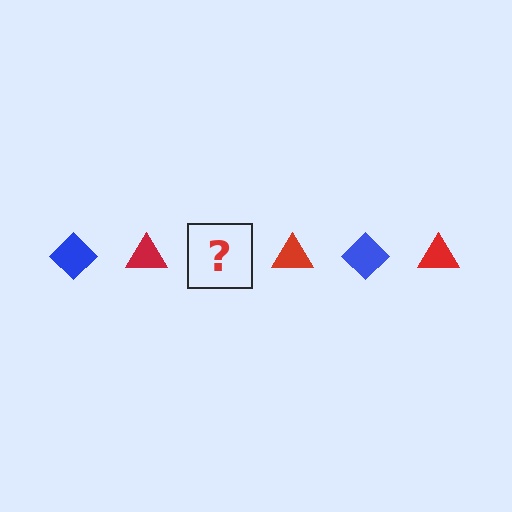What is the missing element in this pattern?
The missing element is a blue diamond.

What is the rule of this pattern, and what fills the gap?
The rule is that the pattern alternates between blue diamond and red triangle. The gap should be filled with a blue diamond.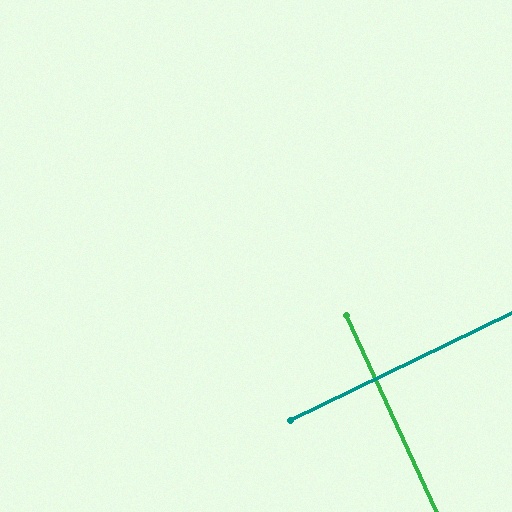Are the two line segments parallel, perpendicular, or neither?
Perpendicular — they meet at approximately 89°.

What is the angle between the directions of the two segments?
Approximately 89 degrees.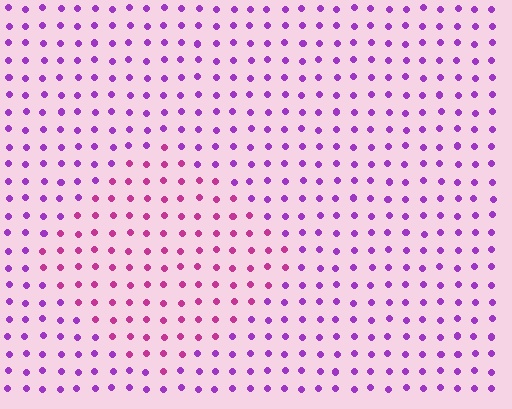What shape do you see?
I see a diamond.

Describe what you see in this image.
The image is filled with small purple elements in a uniform arrangement. A diamond-shaped region is visible where the elements are tinted to a slightly different hue, forming a subtle color boundary.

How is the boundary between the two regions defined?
The boundary is defined purely by a slight shift in hue (about 36 degrees). Spacing, size, and orientation are identical on both sides.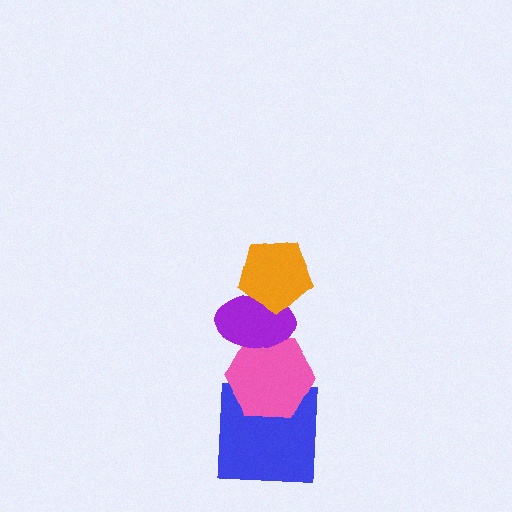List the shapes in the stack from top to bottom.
From top to bottom: the orange pentagon, the purple ellipse, the pink hexagon, the blue square.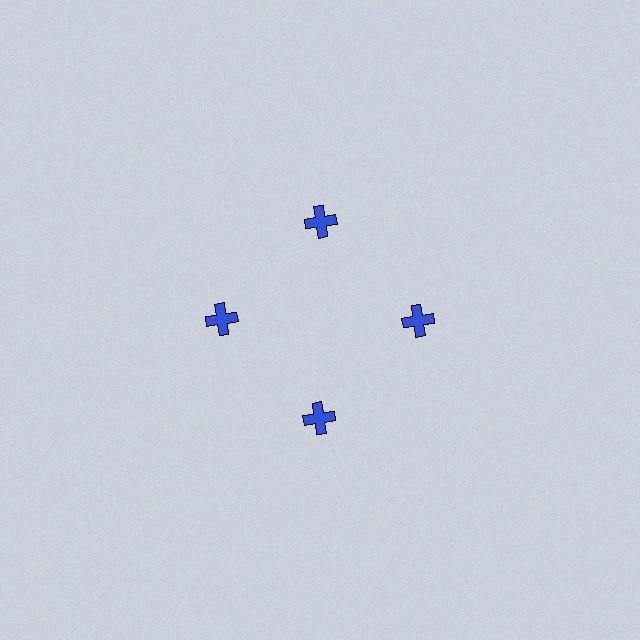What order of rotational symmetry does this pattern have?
This pattern has 4-fold rotational symmetry.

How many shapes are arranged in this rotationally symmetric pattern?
There are 4 shapes, arranged in 4 groups of 1.